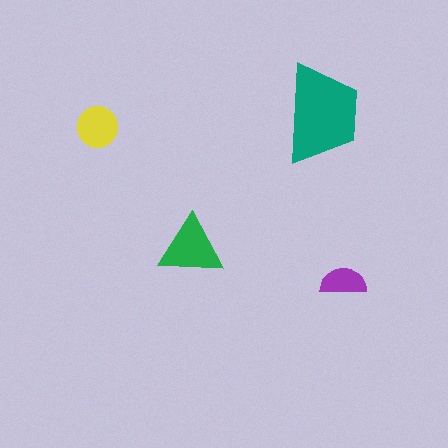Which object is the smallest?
The purple semicircle.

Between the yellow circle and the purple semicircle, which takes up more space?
The yellow circle.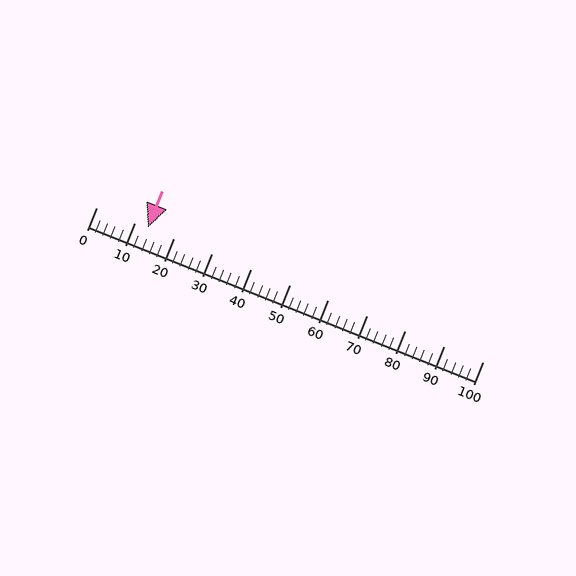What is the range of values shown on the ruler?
The ruler shows values from 0 to 100.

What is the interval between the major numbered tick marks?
The major tick marks are spaced 10 units apart.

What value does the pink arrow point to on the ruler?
The pink arrow points to approximately 13.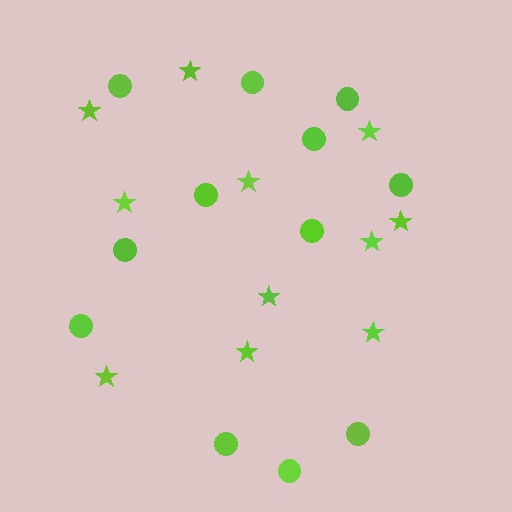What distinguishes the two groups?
There are 2 groups: one group of circles (12) and one group of stars (11).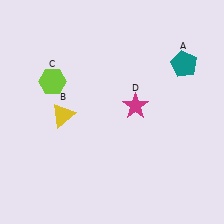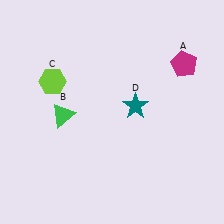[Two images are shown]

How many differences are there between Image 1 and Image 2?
There are 3 differences between the two images.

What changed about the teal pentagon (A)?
In Image 1, A is teal. In Image 2, it changed to magenta.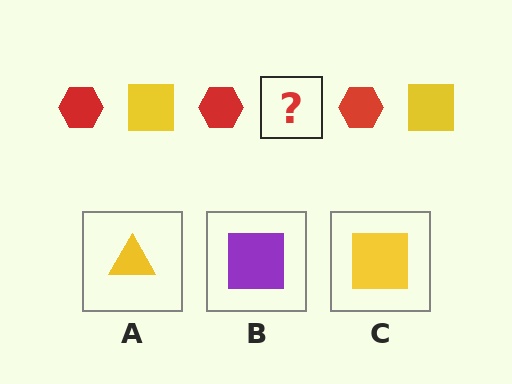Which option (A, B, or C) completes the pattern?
C.